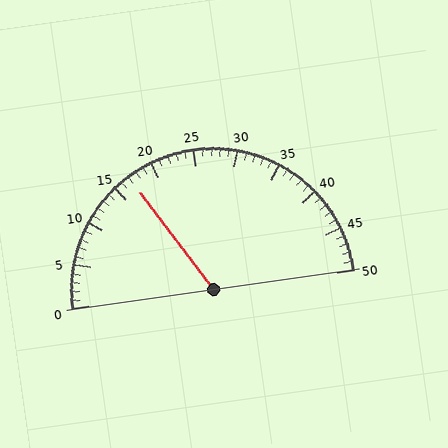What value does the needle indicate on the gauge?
The needle indicates approximately 17.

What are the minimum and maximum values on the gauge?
The gauge ranges from 0 to 50.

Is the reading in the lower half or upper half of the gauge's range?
The reading is in the lower half of the range (0 to 50).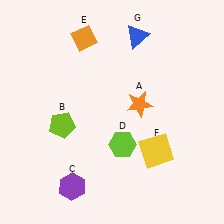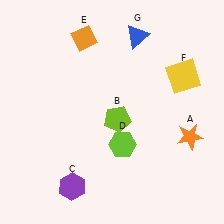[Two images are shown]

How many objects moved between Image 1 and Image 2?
3 objects moved between the two images.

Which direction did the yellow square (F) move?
The yellow square (F) moved up.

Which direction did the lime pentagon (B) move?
The lime pentagon (B) moved right.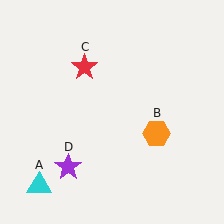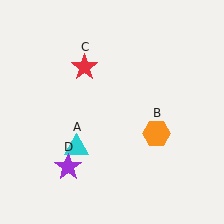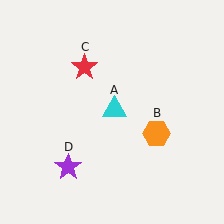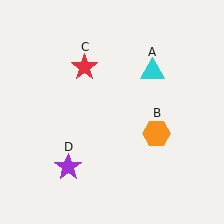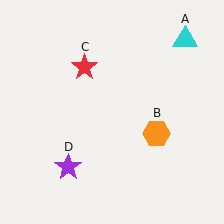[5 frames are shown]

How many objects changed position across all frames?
1 object changed position: cyan triangle (object A).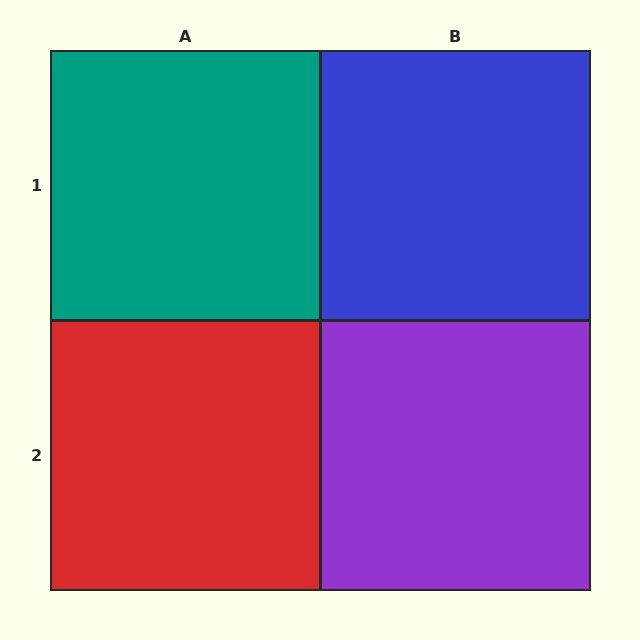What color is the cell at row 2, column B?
Purple.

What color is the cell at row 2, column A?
Red.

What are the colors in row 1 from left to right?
Teal, blue.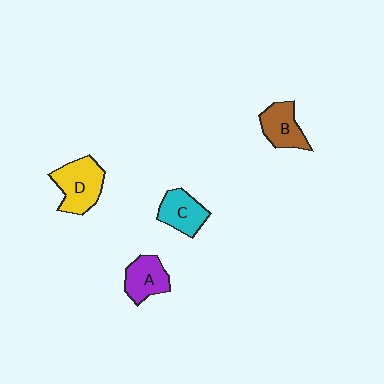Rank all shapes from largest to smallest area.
From largest to smallest: D (yellow), B (brown), A (purple), C (cyan).